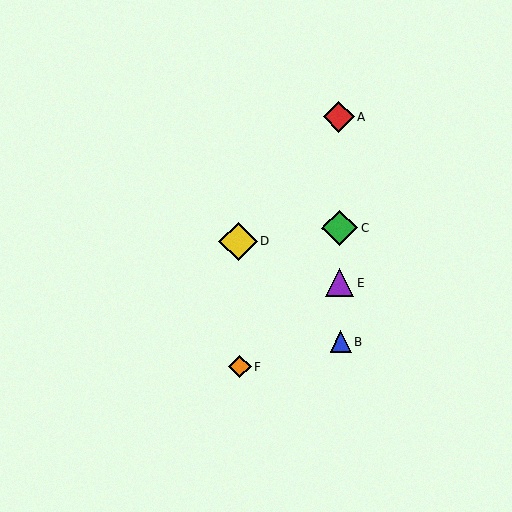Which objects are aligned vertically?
Objects A, B, C, E are aligned vertically.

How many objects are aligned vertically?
4 objects (A, B, C, E) are aligned vertically.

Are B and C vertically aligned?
Yes, both are at x≈340.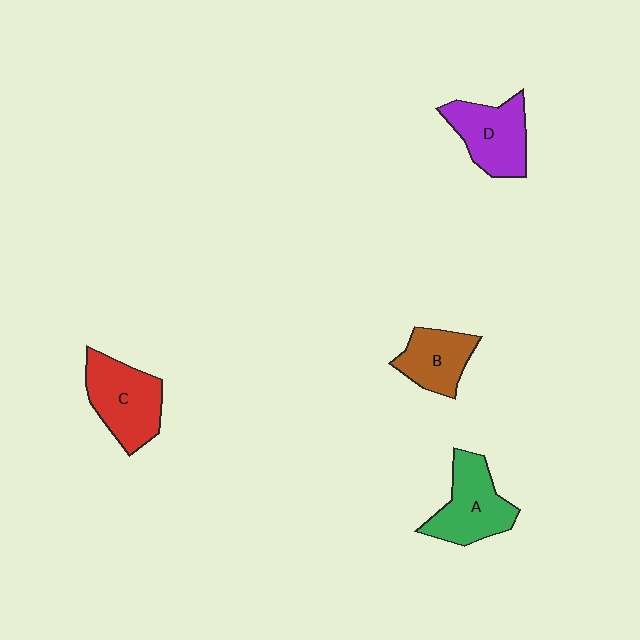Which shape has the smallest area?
Shape B (brown).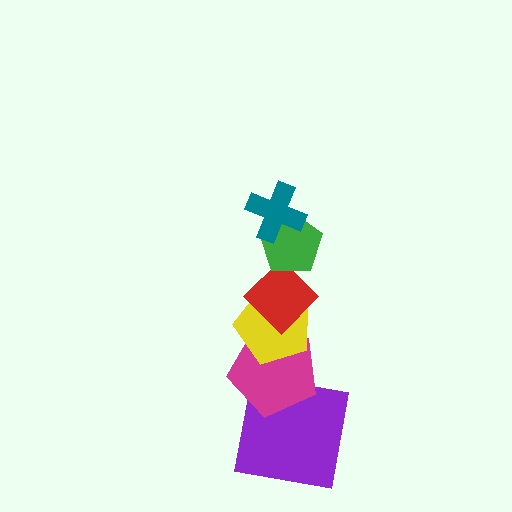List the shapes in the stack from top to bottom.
From top to bottom: the teal cross, the green pentagon, the red diamond, the yellow pentagon, the magenta pentagon, the purple square.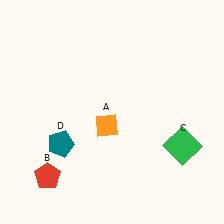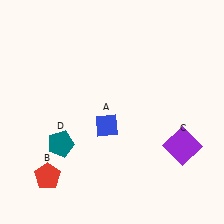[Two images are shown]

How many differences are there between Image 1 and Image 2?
There are 2 differences between the two images.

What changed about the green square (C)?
In Image 1, C is green. In Image 2, it changed to purple.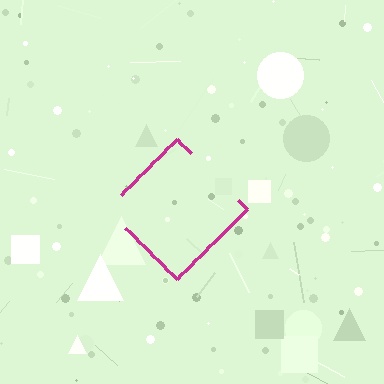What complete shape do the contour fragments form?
The contour fragments form a diamond.